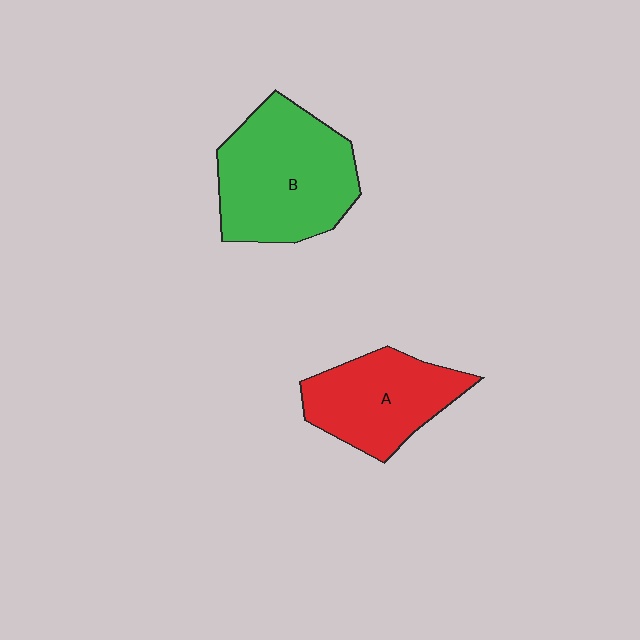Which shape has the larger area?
Shape B (green).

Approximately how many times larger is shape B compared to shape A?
Approximately 1.4 times.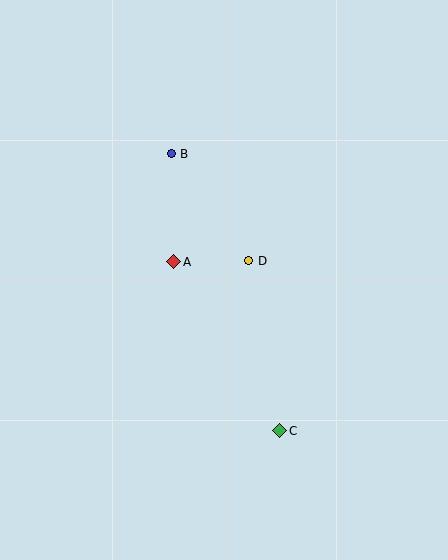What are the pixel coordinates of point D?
Point D is at (249, 261).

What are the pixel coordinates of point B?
Point B is at (171, 154).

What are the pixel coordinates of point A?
Point A is at (174, 262).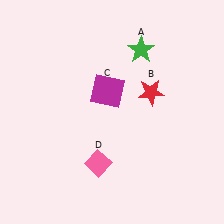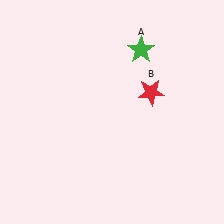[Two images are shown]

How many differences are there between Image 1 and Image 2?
There are 2 differences between the two images.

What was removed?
The pink diamond (D), the magenta square (C) were removed in Image 2.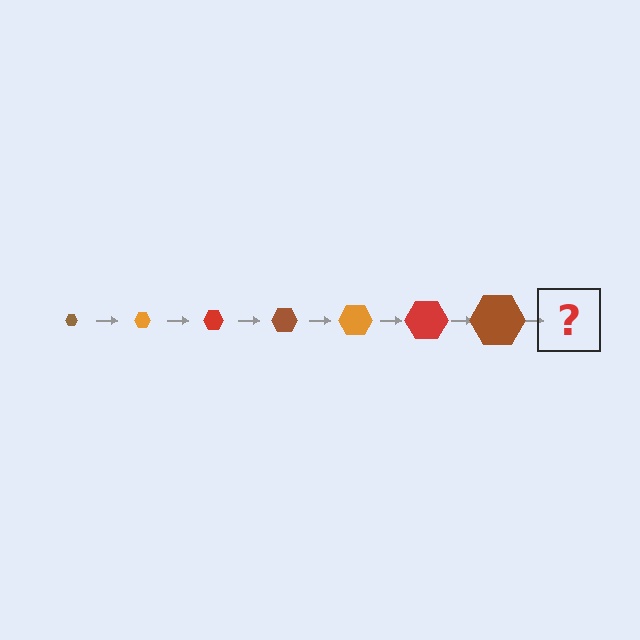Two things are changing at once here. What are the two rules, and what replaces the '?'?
The two rules are that the hexagon grows larger each step and the color cycles through brown, orange, and red. The '?' should be an orange hexagon, larger than the previous one.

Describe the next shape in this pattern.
It should be an orange hexagon, larger than the previous one.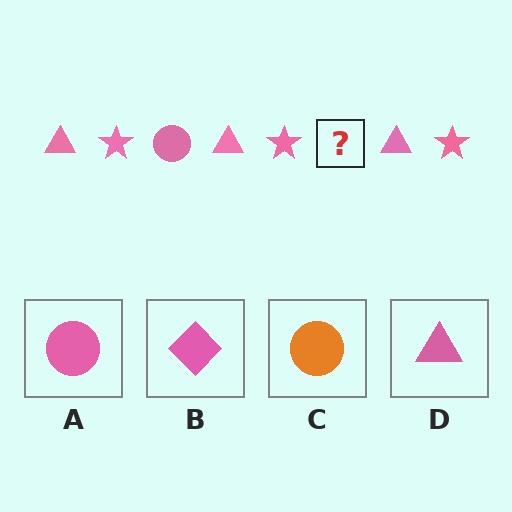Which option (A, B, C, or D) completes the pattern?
A.